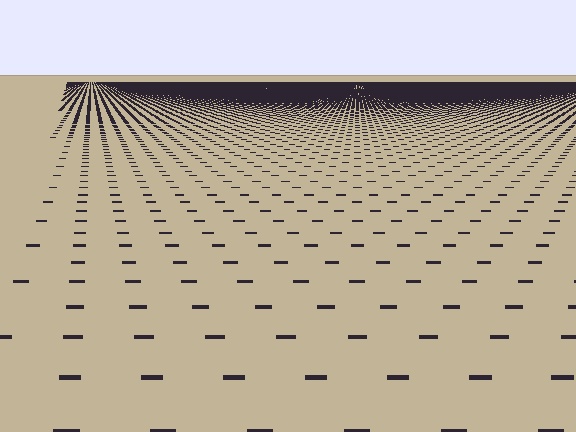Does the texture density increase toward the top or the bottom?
Density increases toward the top.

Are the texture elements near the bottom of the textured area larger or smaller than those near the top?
Larger. Near the bottom, elements are closer to the viewer and appear at a bigger on-screen size.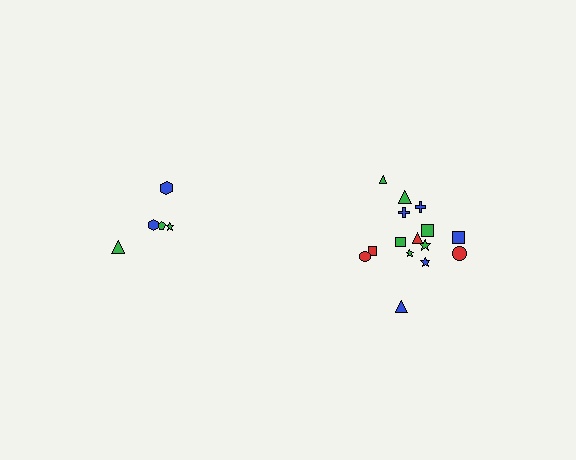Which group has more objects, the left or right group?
The right group.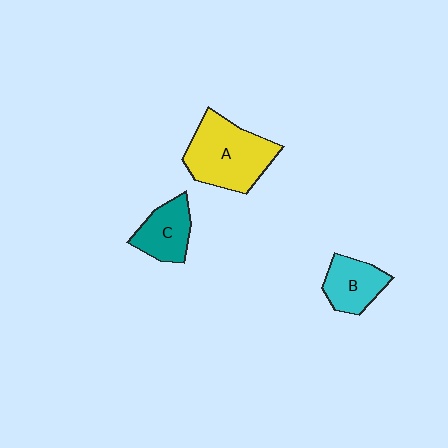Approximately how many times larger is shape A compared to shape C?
Approximately 1.8 times.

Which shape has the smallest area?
Shape B (cyan).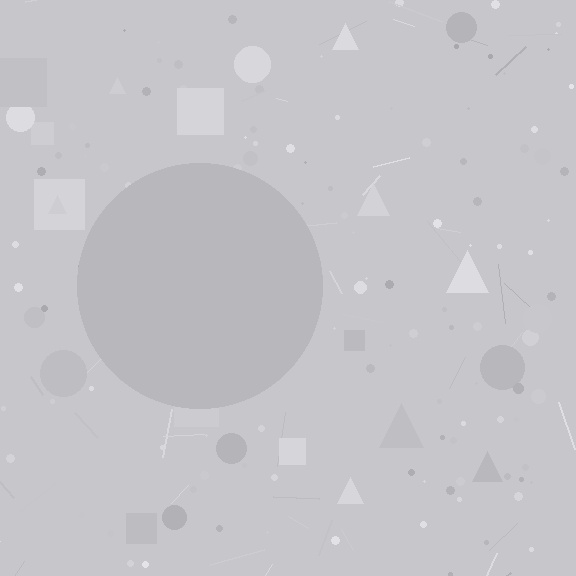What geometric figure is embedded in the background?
A circle is embedded in the background.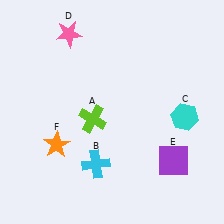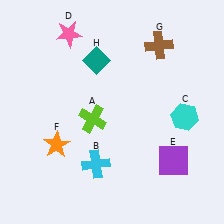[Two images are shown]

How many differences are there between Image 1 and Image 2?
There are 2 differences between the two images.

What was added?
A brown cross (G), a teal diamond (H) were added in Image 2.